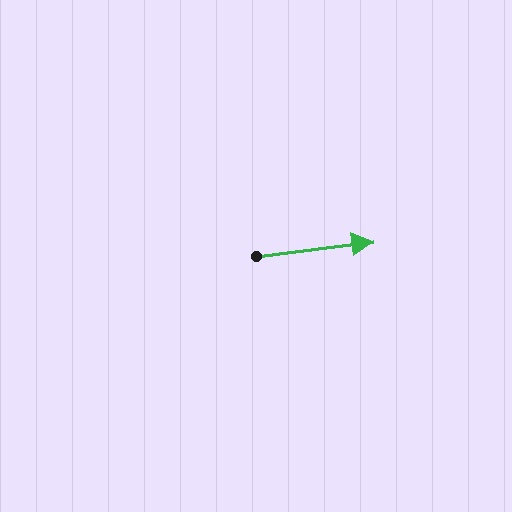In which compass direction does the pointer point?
East.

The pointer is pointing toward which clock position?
Roughly 3 o'clock.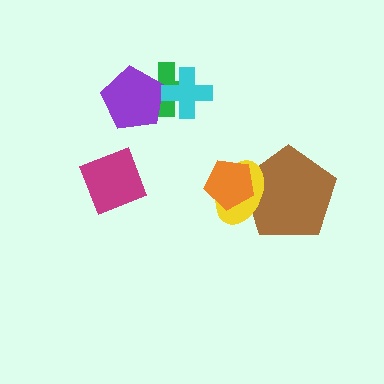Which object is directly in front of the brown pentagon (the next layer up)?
The yellow ellipse is directly in front of the brown pentagon.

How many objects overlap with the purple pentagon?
1 object overlaps with the purple pentagon.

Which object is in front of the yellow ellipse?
The orange pentagon is in front of the yellow ellipse.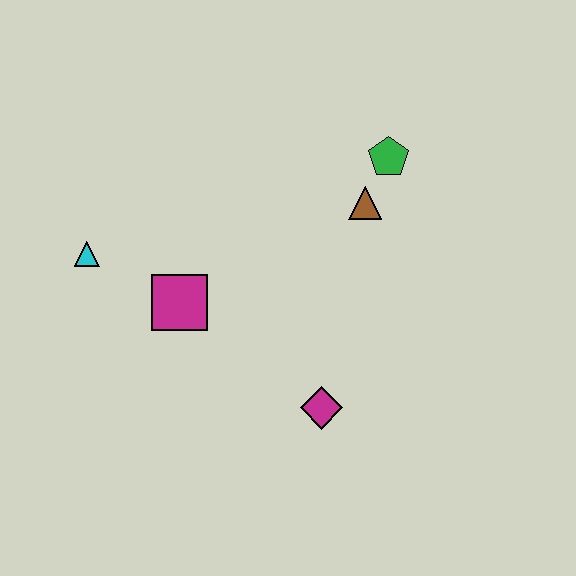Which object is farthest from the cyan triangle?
The green pentagon is farthest from the cyan triangle.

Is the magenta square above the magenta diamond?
Yes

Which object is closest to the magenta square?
The cyan triangle is closest to the magenta square.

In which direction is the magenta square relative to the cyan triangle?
The magenta square is to the right of the cyan triangle.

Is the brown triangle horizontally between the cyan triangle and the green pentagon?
Yes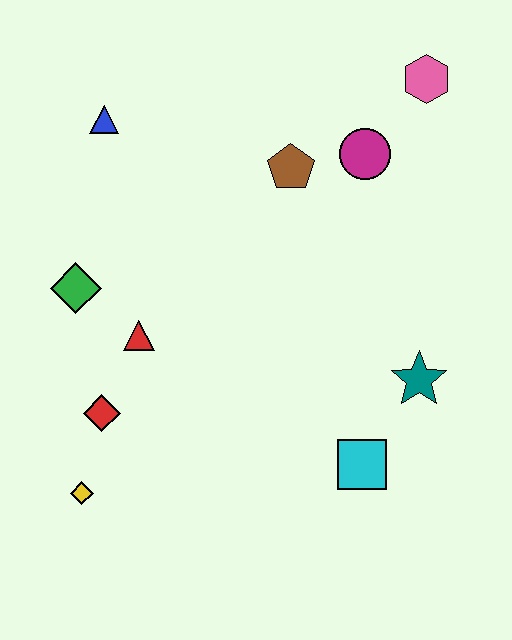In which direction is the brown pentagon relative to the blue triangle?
The brown pentagon is to the right of the blue triangle.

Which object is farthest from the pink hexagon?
The yellow diamond is farthest from the pink hexagon.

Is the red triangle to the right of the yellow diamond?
Yes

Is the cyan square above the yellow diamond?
Yes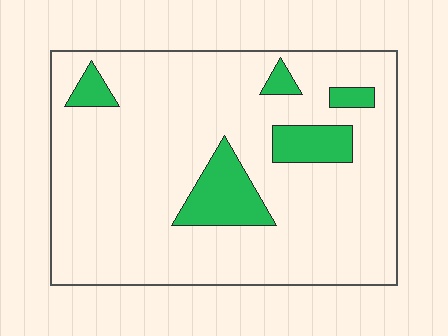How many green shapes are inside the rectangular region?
5.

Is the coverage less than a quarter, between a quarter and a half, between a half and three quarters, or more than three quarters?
Less than a quarter.